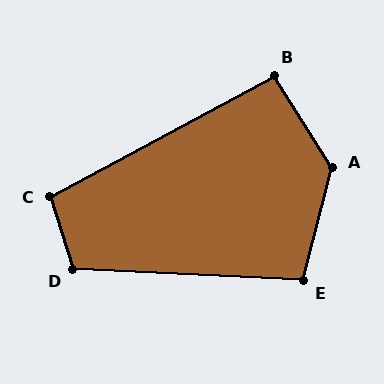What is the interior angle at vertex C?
Approximately 101 degrees (obtuse).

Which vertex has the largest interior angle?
A, at approximately 134 degrees.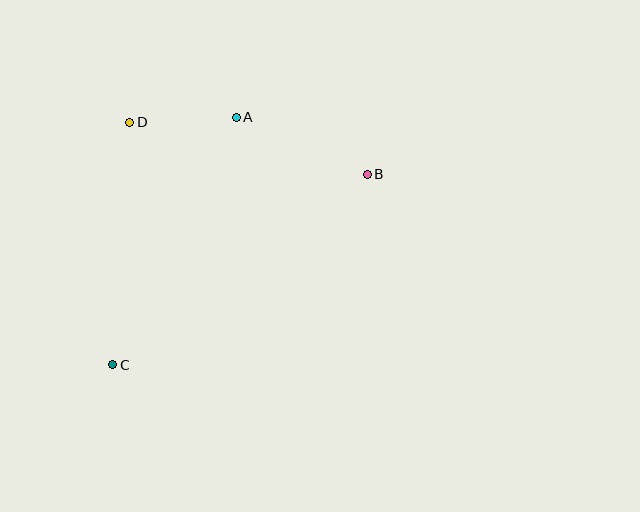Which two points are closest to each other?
Points A and D are closest to each other.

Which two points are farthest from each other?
Points B and C are farthest from each other.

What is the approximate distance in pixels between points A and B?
The distance between A and B is approximately 143 pixels.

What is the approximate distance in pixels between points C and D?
The distance between C and D is approximately 243 pixels.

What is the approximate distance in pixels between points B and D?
The distance between B and D is approximately 243 pixels.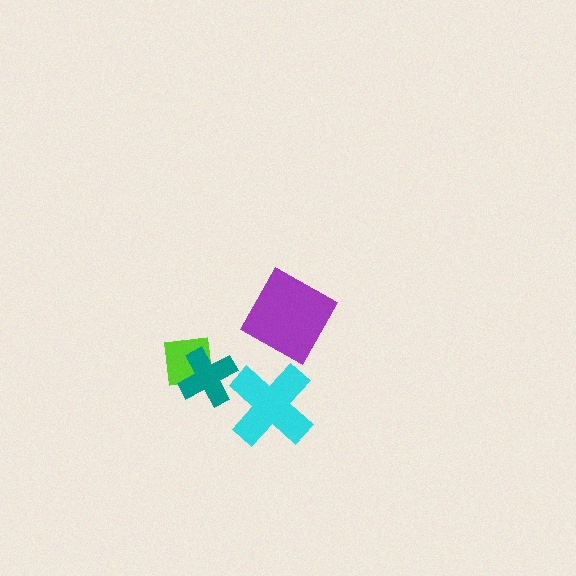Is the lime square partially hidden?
Yes, it is partially covered by another shape.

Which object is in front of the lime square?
The teal cross is in front of the lime square.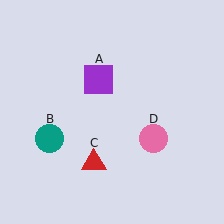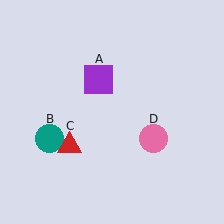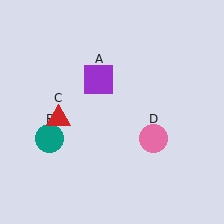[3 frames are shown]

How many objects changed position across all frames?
1 object changed position: red triangle (object C).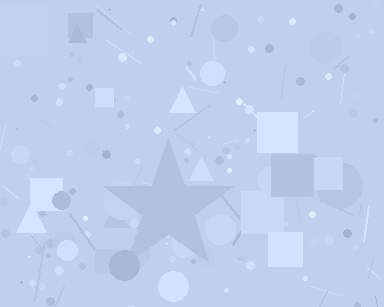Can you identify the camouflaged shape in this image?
The camouflaged shape is a star.